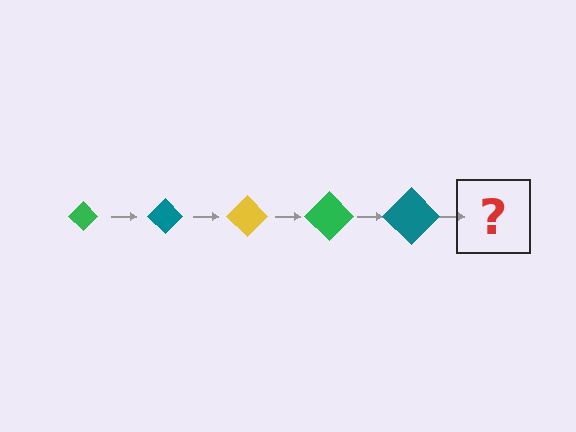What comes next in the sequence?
The next element should be a yellow diamond, larger than the previous one.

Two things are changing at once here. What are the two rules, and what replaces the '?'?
The two rules are that the diamond grows larger each step and the color cycles through green, teal, and yellow. The '?' should be a yellow diamond, larger than the previous one.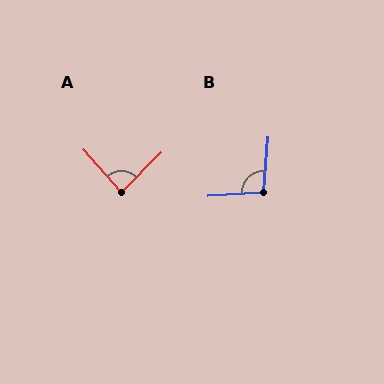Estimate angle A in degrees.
Approximately 87 degrees.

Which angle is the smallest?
A, at approximately 87 degrees.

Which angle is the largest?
B, at approximately 99 degrees.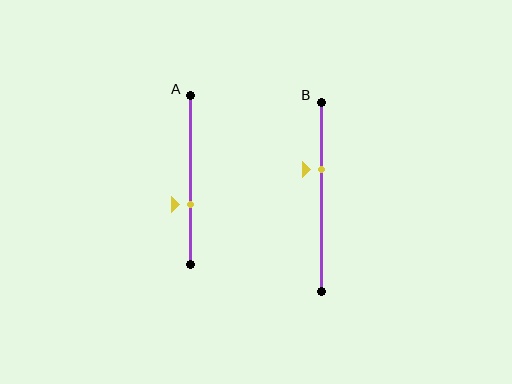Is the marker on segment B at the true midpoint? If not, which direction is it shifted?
No, the marker on segment B is shifted upward by about 15% of the segment length.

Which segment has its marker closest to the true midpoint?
Segment B has its marker closest to the true midpoint.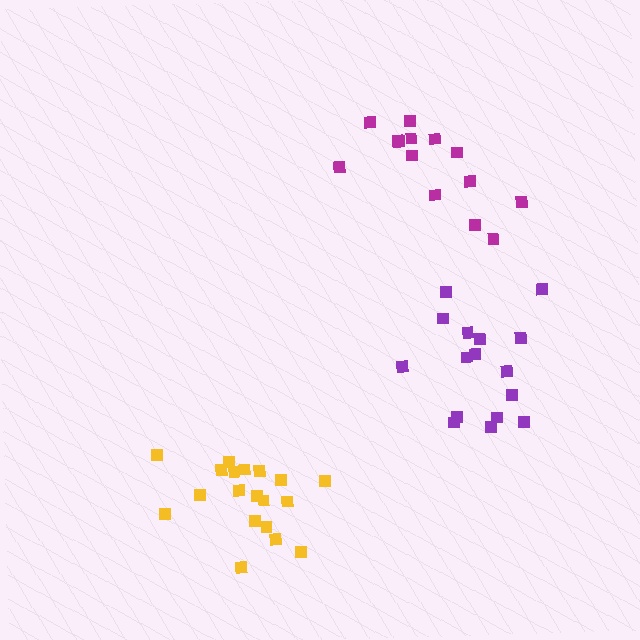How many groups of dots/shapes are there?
There are 3 groups.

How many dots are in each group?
Group 1: 14 dots, Group 2: 19 dots, Group 3: 16 dots (49 total).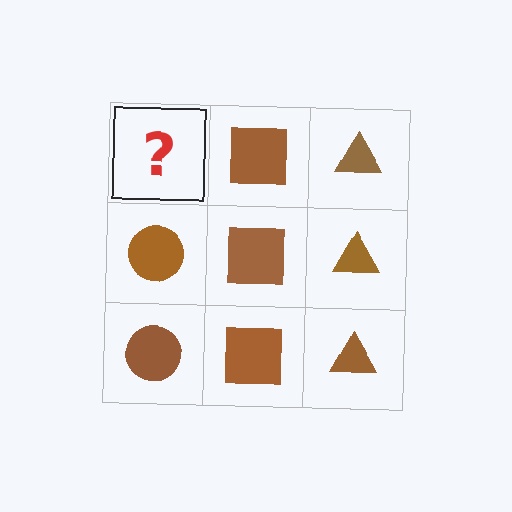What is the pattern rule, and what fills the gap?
The rule is that each column has a consistent shape. The gap should be filled with a brown circle.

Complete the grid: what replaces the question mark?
The question mark should be replaced with a brown circle.